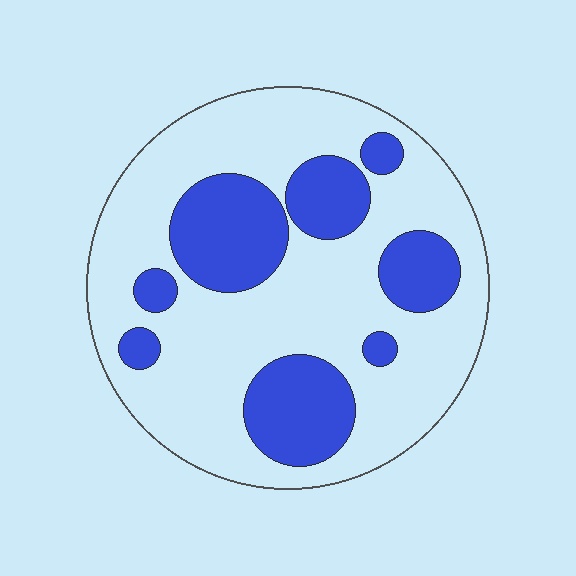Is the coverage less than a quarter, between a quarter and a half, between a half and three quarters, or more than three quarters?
Between a quarter and a half.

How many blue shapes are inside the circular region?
8.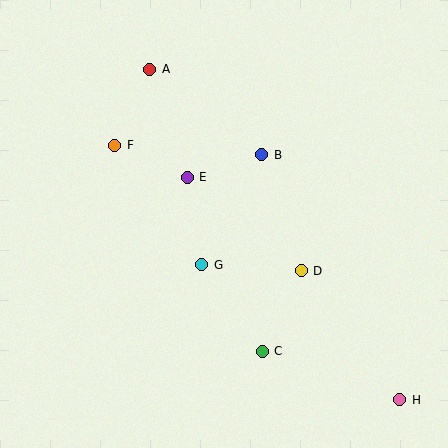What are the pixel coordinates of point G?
Point G is at (202, 265).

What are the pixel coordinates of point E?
Point E is at (187, 177).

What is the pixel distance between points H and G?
The distance between H and G is 240 pixels.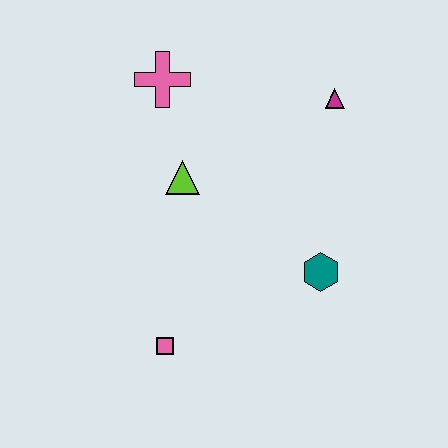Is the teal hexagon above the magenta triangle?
No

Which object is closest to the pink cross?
The lime triangle is closest to the pink cross.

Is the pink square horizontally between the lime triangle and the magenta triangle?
No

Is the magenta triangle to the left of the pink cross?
No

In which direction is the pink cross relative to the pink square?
The pink cross is above the pink square.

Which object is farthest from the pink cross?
The pink square is farthest from the pink cross.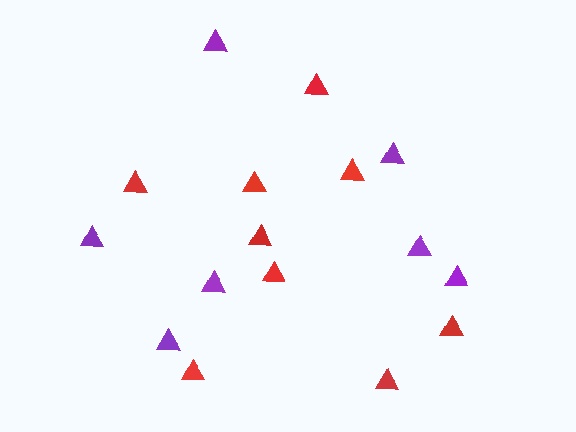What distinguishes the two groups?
There are 2 groups: one group of purple triangles (7) and one group of red triangles (9).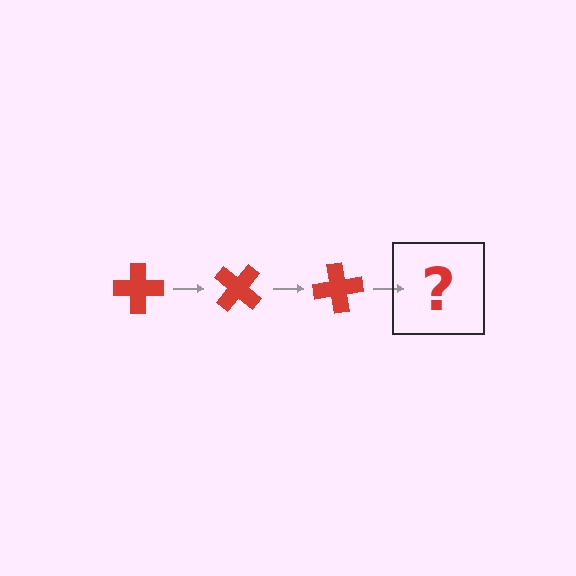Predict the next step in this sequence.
The next step is a red cross rotated 120 degrees.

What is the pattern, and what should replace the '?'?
The pattern is that the cross rotates 40 degrees each step. The '?' should be a red cross rotated 120 degrees.